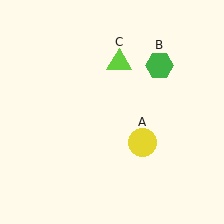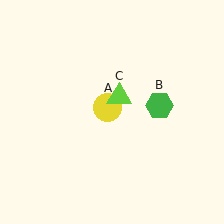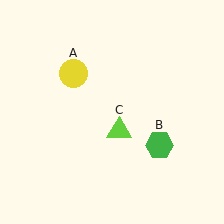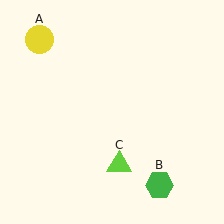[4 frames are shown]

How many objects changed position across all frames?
3 objects changed position: yellow circle (object A), green hexagon (object B), lime triangle (object C).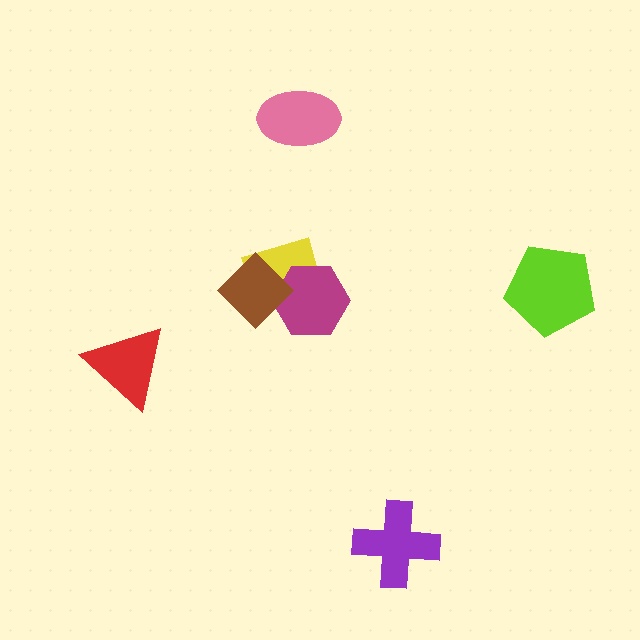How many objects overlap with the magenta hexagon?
2 objects overlap with the magenta hexagon.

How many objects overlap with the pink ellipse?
0 objects overlap with the pink ellipse.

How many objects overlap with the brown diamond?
2 objects overlap with the brown diamond.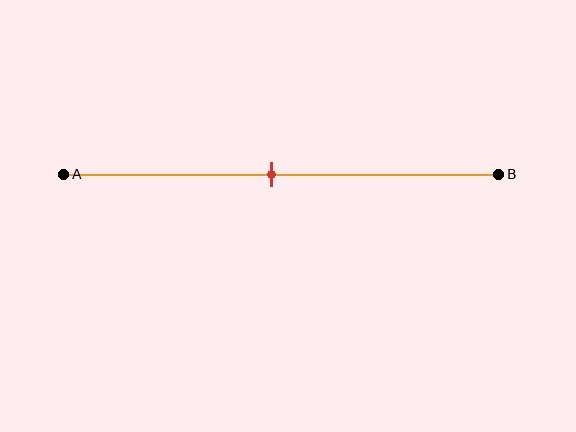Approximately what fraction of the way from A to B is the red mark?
The red mark is approximately 50% of the way from A to B.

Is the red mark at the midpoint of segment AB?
Yes, the mark is approximately at the midpoint.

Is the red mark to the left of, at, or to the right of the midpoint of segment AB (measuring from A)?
The red mark is approximately at the midpoint of segment AB.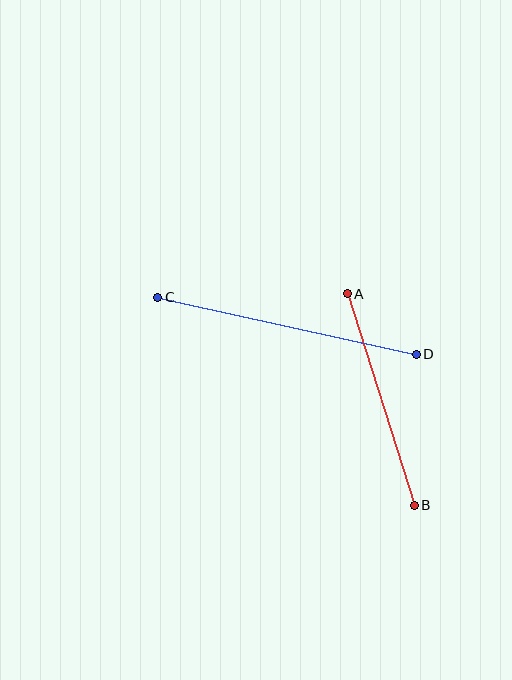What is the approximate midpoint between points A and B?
The midpoint is at approximately (381, 399) pixels.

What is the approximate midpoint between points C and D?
The midpoint is at approximately (287, 326) pixels.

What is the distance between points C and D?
The distance is approximately 265 pixels.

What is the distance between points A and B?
The distance is approximately 222 pixels.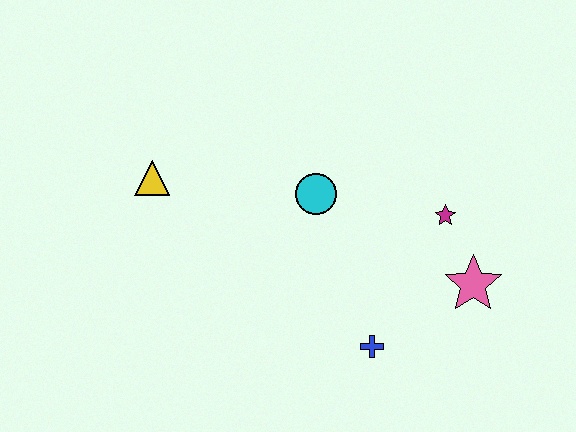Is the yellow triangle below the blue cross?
No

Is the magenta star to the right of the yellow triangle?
Yes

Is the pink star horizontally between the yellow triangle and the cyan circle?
No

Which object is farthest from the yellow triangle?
The pink star is farthest from the yellow triangle.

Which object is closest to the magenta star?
The pink star is closest to the magenta star.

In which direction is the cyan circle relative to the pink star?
The cyan circle is to the left of the pink star.